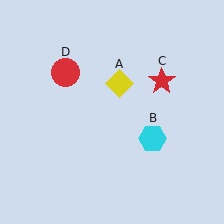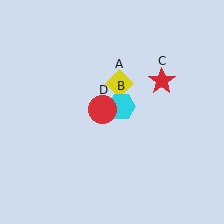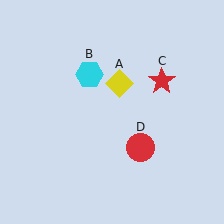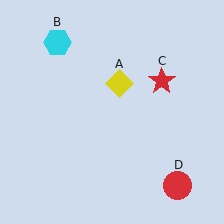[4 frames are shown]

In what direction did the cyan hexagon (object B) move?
The cyan hexagon (object B) moved up and to the left.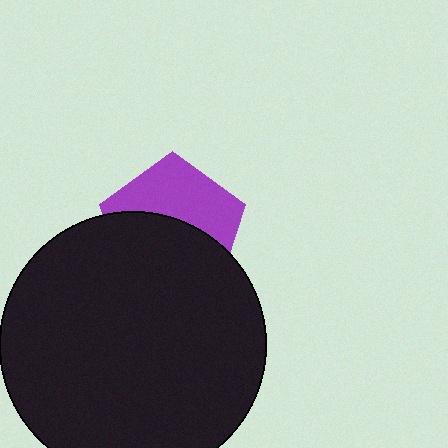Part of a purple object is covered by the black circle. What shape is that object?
It is a pentagon.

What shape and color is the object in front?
The object in front is a black circle.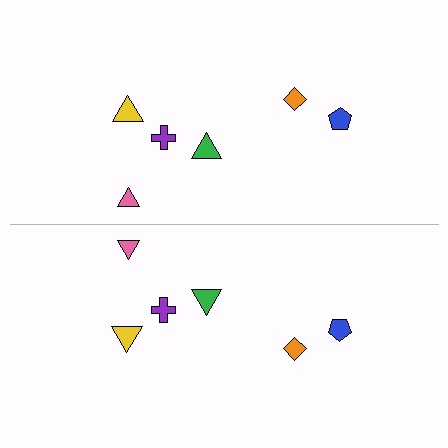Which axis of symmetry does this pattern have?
The pattern has a horizontal axis of symmetry running through the center of the image.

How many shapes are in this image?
There are 12 shapes in this image.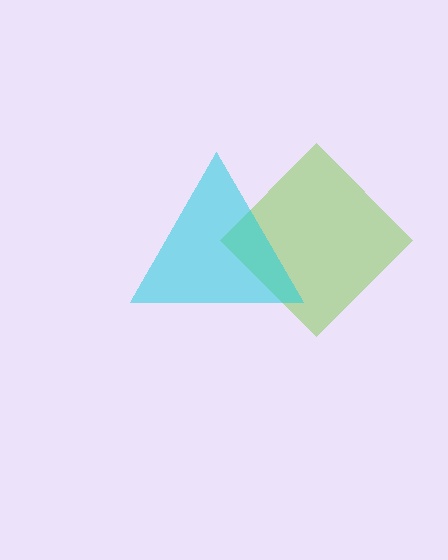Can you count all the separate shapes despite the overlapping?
Yes, there are 2 separate shapes.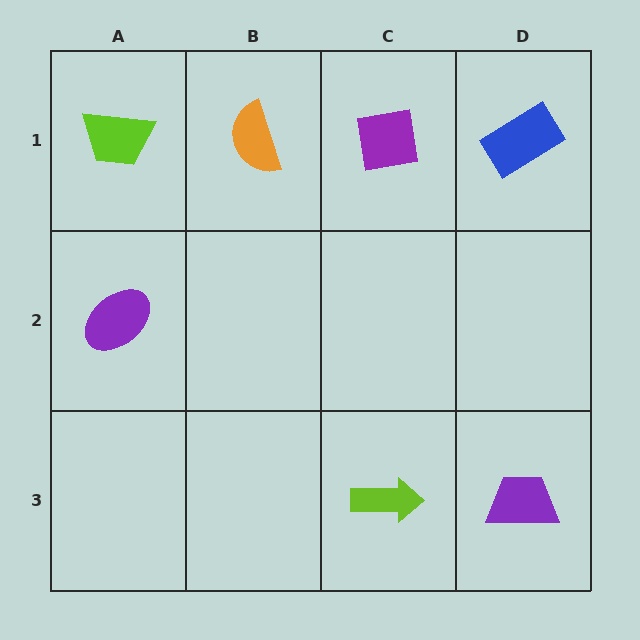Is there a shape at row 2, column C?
No, that cell is empty.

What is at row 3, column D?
A purple trapezoid.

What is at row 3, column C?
A lime arrow.